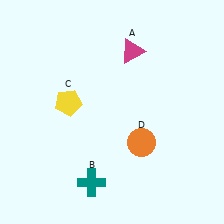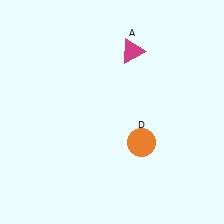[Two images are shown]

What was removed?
The yellow pentagon (C), the teal cross (B) were removed in Image 2.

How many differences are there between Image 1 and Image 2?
There are 2 differences between the two images.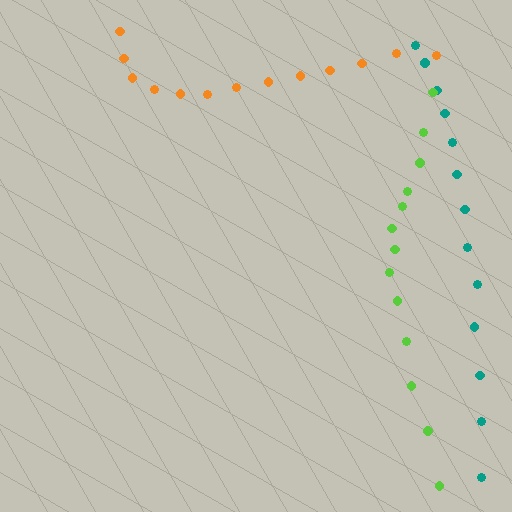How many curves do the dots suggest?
There are 3 distinct paths.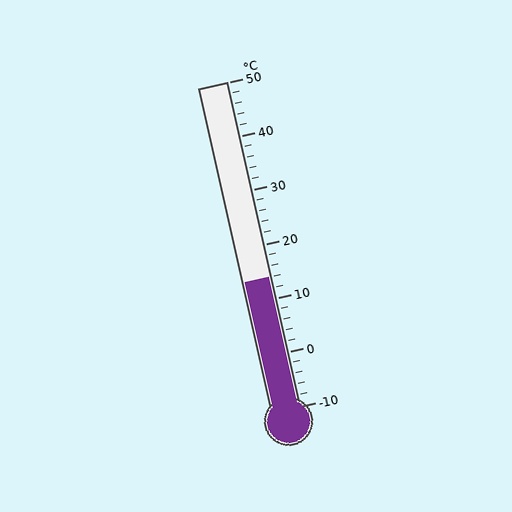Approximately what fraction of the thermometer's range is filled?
The thermometer is filled to approximately 40% of its range.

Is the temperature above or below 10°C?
The temperature is above 10°C.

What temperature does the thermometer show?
The thermometer shows approximately 14°C.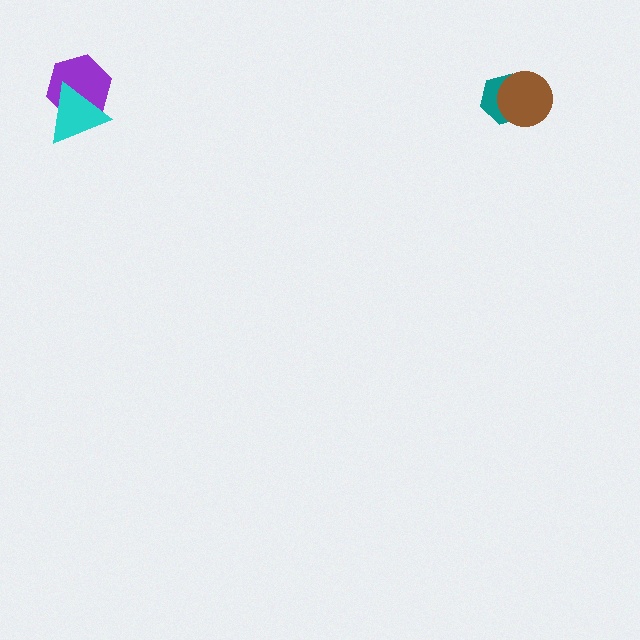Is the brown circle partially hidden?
No, no other shape covers it.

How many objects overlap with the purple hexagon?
1 object overlaps with the purple hexagon.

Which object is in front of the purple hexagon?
The cyan triangle is in front of the purple hexagon.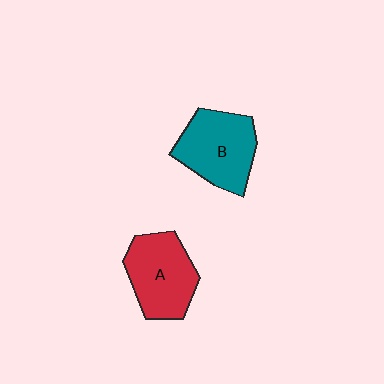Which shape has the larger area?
Shape B (teal).